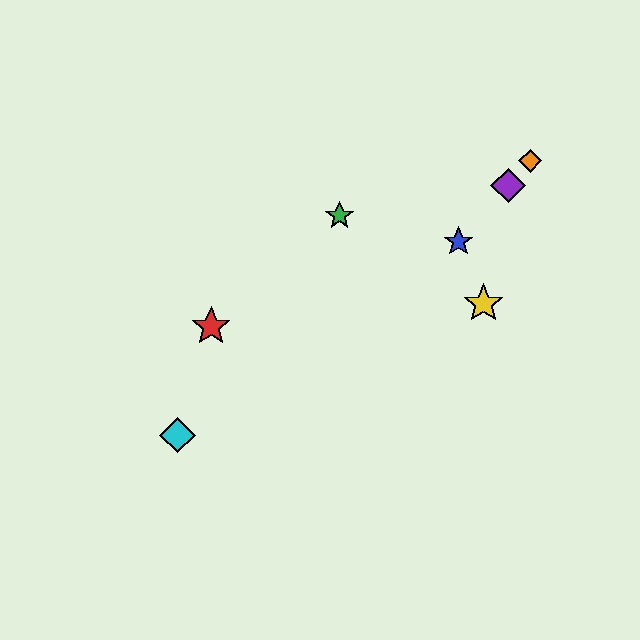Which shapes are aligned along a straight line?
The blue star, the purple diamond, the orange diamond are aligned along a straight line.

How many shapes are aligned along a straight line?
3 shapes (the blue star, the purple diamond, the orange diamond) are aligned along a straight line.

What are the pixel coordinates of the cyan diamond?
The cyan diamond is at (177, 435).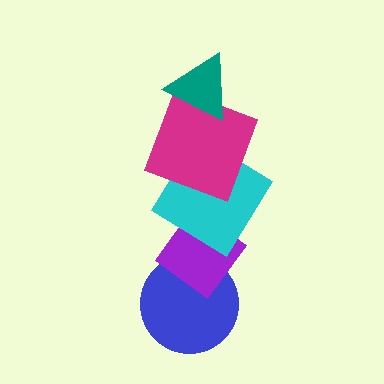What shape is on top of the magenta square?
The teal triangle is on top of the magenta square.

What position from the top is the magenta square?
The magenta square is 2nd from the top.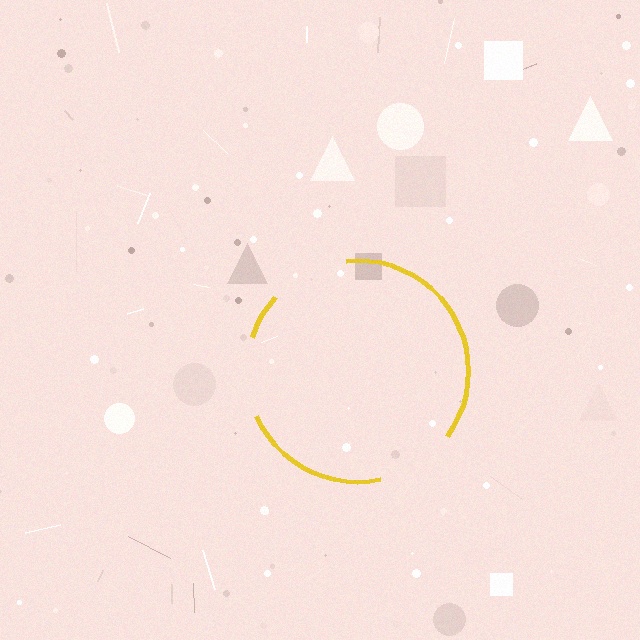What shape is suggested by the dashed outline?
The dashed outline suggests a circle.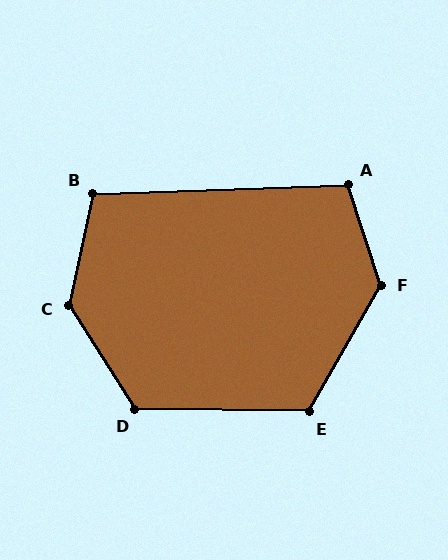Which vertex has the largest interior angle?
C, at approximately 136 degrees.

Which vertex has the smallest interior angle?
B, at approximately 104 degrees.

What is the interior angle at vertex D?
Approximately 123 degrees (obtuse).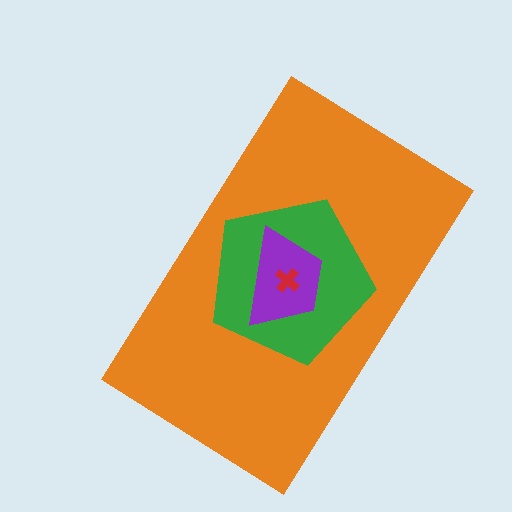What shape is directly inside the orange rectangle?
The green pentagon.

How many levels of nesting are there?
4.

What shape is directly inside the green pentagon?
The purple trapezoid.